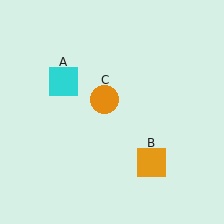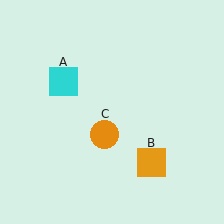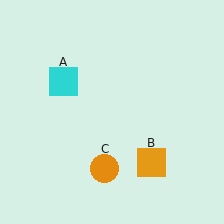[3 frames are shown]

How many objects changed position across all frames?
1 object changed position: orange circle (object C).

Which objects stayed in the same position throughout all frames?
Cyan square (object A) and orange square (object B) remained stationary.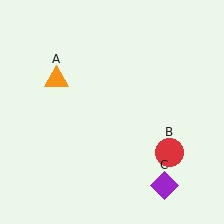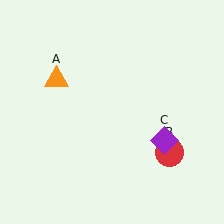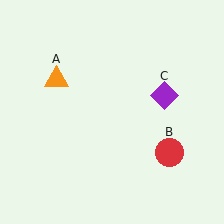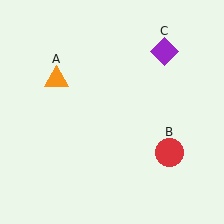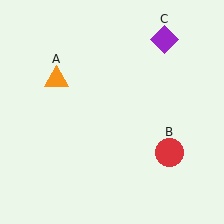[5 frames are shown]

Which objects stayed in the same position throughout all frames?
Orange triangle (object A) and red circle (object B) remained stationary.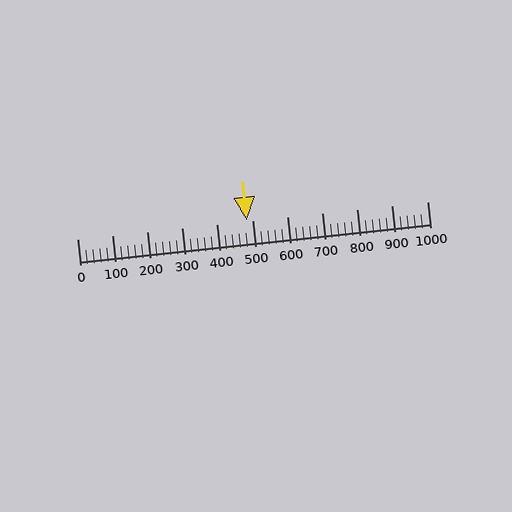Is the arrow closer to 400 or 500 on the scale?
The arrow is closer to 500.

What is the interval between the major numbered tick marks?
The major tick marks are spaced 100 units apart.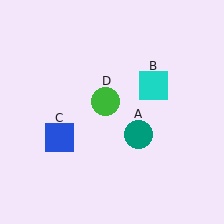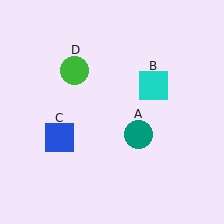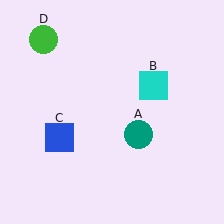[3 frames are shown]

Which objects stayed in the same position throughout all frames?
Teal circle (object A) and cyan square (object B) and blue square (object C) remained stationary.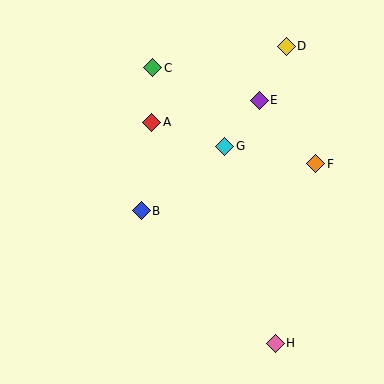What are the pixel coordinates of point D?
Point D is at (286, 46).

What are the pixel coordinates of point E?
Point E is at (259, 100).